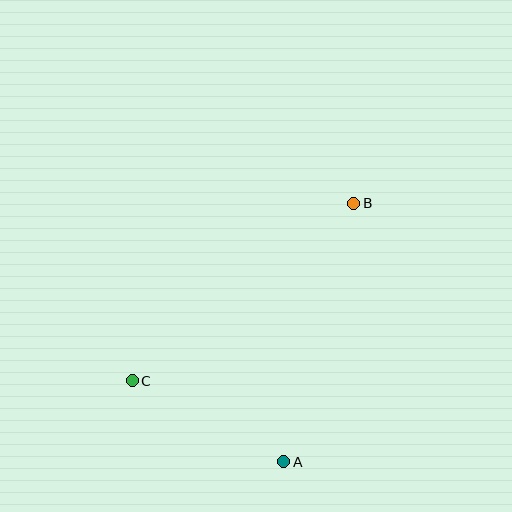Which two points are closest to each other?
Points A and C are closest to each other.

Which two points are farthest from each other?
Points B and C are farthest from each other.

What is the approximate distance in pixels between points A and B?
The distance between A and B is approximately 268 pixels.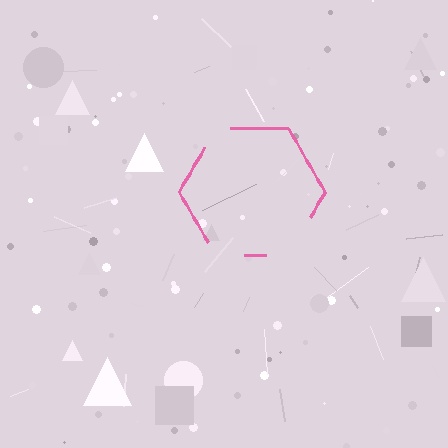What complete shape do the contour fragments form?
The contour fragments form a hexagon.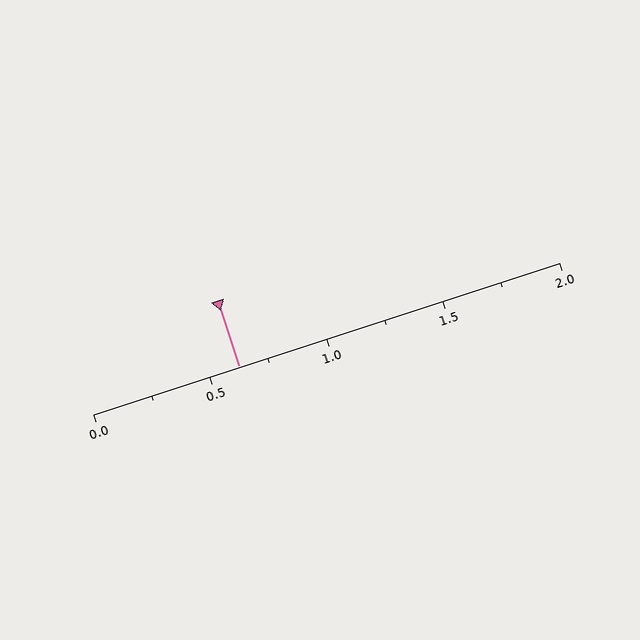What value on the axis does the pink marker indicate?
The marker indicates approximately 0.62.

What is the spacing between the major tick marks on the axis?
The major ticks are spaced 0.5 apart.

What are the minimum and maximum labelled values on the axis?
The axis runs from 0.0 to 2.0.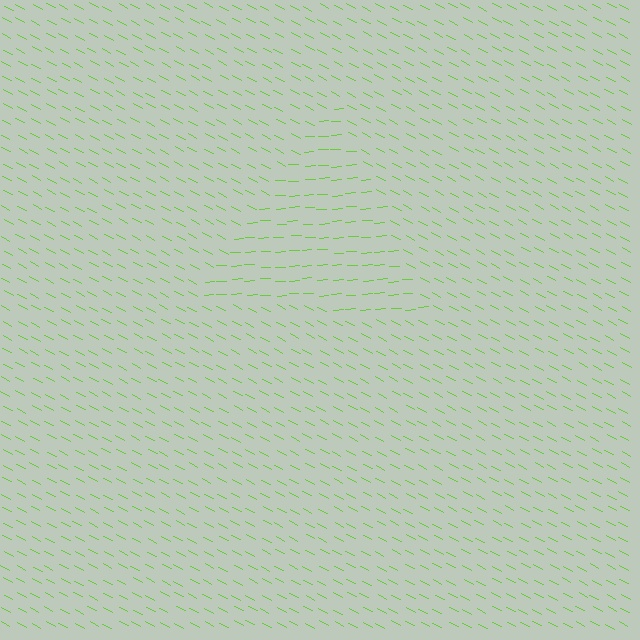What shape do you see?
I see a triangle.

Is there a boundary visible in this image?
Yes, there is a texture boundary formed by a change in line orientation.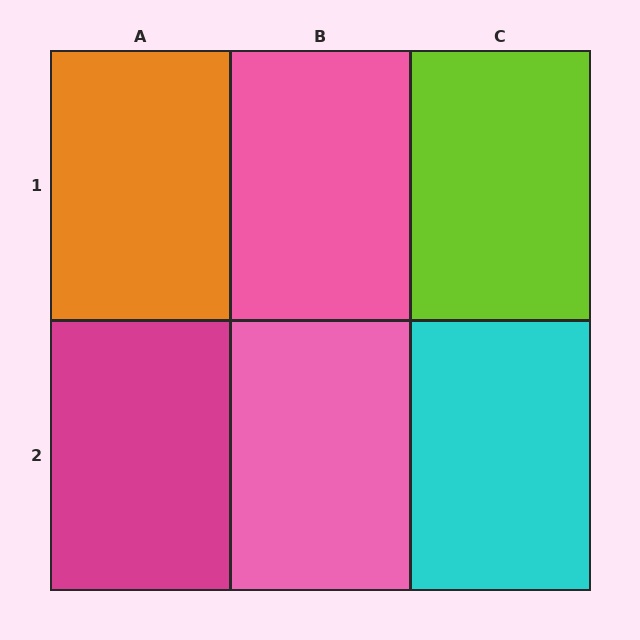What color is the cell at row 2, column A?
Magenta.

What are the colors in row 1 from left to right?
Orange, pink, lime.